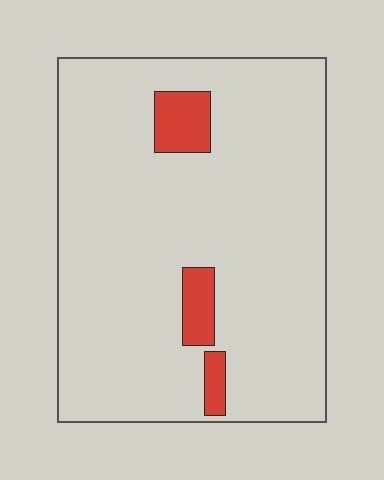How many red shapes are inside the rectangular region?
3.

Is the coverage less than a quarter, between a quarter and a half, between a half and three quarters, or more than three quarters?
Less than a quarter.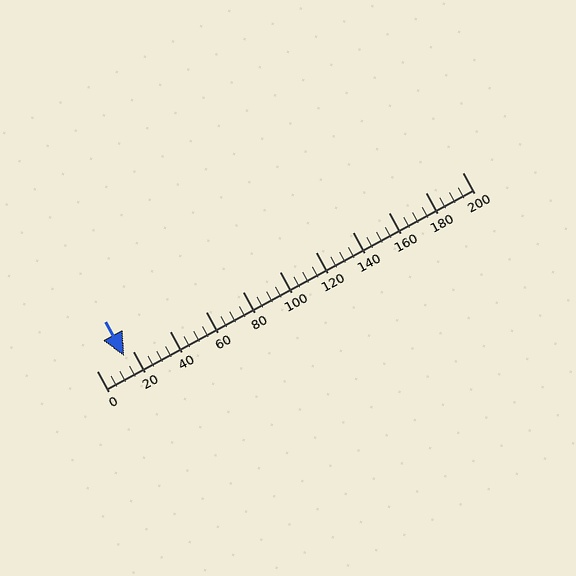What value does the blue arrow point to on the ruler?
The blue arrow points to approximately 15.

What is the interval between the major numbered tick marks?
The major tick marks are spaced 20 units apart.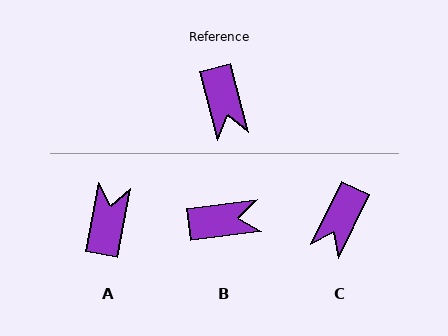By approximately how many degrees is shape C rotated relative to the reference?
Approximately 41 degrees clockwise.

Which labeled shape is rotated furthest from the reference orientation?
A, about 154 degrees away.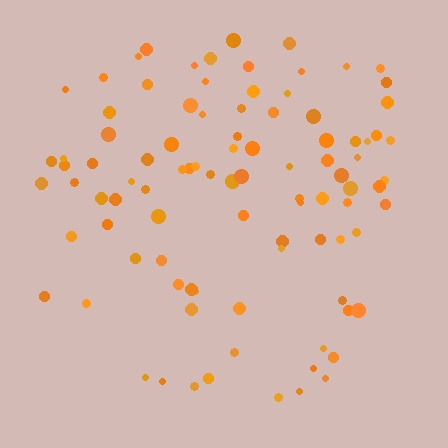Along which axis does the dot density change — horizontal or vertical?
Vertical.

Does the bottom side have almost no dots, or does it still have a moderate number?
Still a moderate number, just noticeably fewer than the top.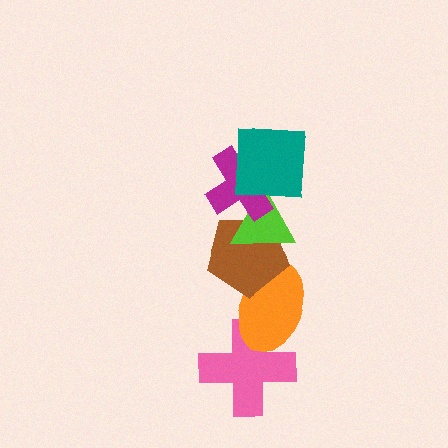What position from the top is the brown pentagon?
The brown pentagon is 4th from the top.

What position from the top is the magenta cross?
The magenta cross is 2nd from the top.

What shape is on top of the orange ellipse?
The brown pentagon is on top of the orange ellipse.